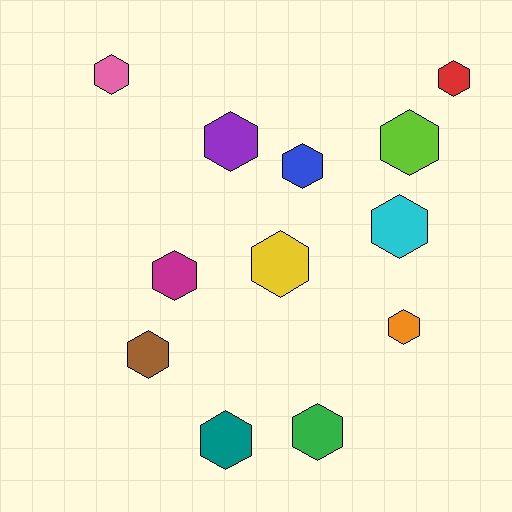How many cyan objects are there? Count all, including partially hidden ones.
There is 1 cyan object.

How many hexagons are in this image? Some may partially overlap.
There are 12 hexagons.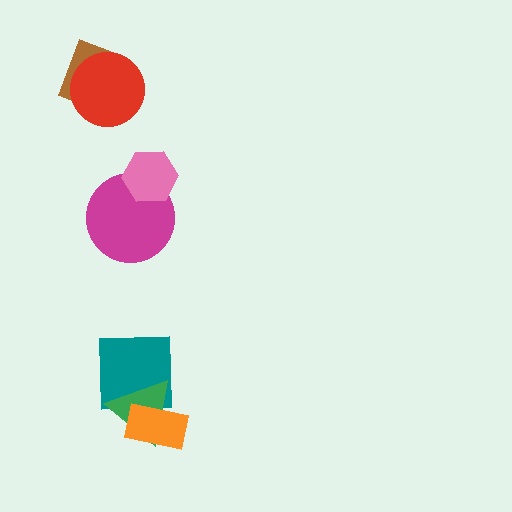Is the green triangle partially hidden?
Yes, it is partially covered by another shape.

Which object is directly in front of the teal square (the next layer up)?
The green triangle is directly in front of the teal square.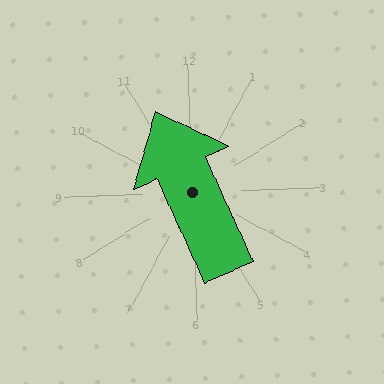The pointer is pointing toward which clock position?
Roughly 11 o'clock.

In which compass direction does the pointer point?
Northwest.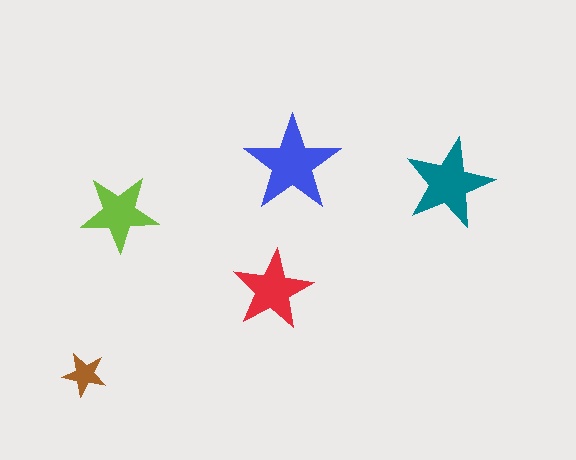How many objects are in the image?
There are 5 objects in the image.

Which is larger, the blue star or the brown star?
The blue one.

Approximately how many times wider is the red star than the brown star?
About 2 times wider.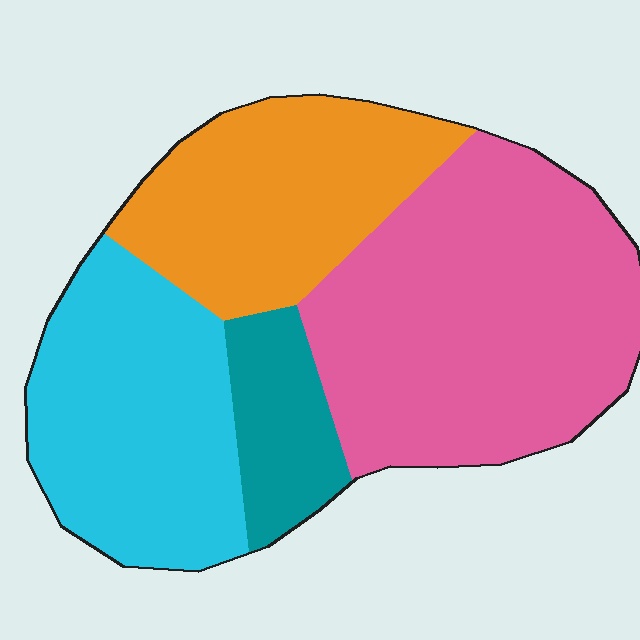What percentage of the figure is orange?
Orange covers around 25% of the figure.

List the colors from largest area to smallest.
From largest to smallest: pink, cyan, orange, teal.